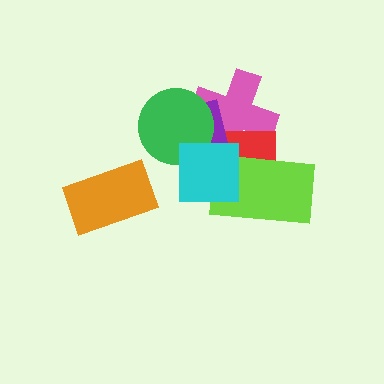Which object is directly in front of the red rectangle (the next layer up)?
The lime rectangle is directly in front of the red rectangle.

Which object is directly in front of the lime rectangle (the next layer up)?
The purple rectangle is directly in front of the lime rectangle.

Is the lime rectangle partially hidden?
Yes, it is partially covered by another shape.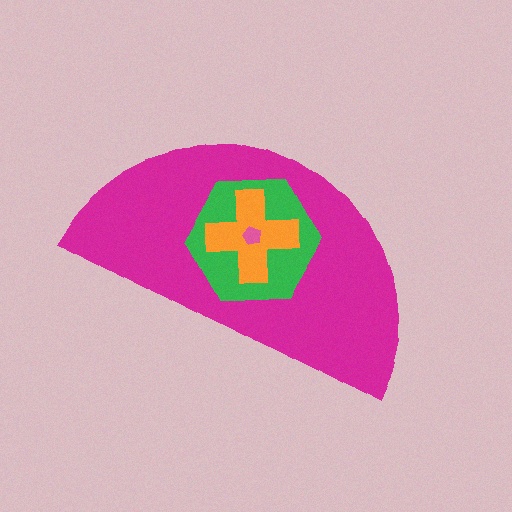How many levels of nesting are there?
4.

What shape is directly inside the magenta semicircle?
The green hexagon.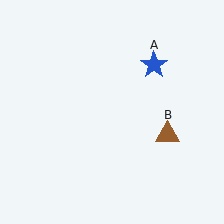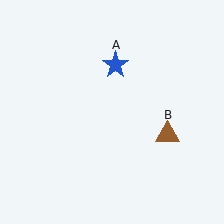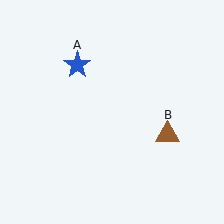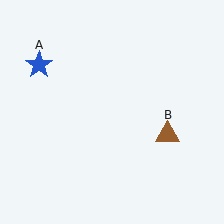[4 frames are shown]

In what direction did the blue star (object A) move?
The blue star (object A) moved left.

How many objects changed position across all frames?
1 object changed position: blue star (object A).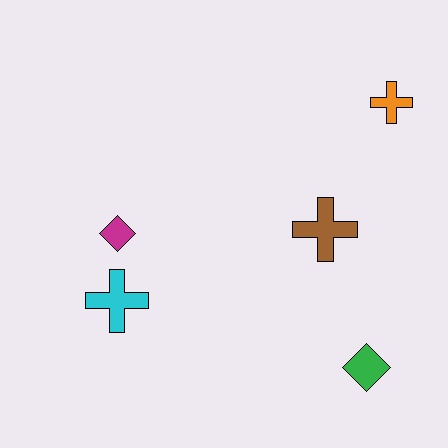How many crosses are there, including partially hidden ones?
There are 3 crosses.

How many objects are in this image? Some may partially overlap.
There are 5 objects.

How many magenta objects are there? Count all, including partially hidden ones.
There is 1 magenta object.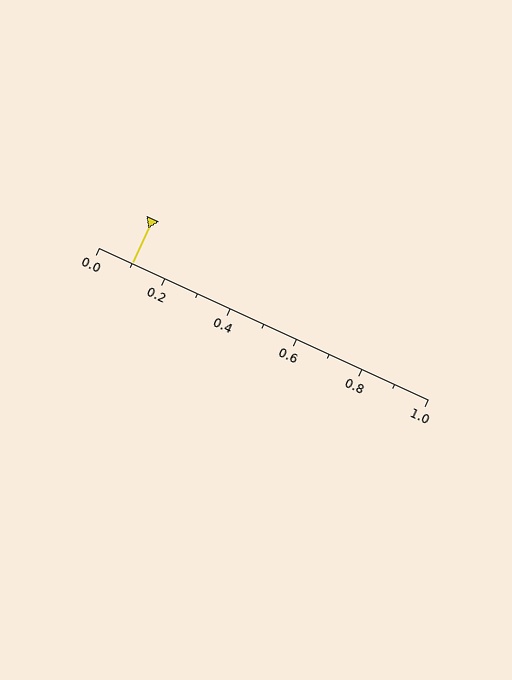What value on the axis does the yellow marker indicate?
The marker indicates approximately 0.1.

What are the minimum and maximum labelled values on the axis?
The axis runs from 0.0 to 1.0.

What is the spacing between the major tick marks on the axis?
The major ticks are spaced 0.2 apart.